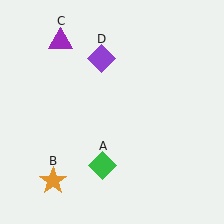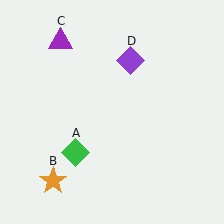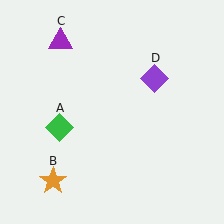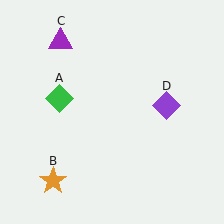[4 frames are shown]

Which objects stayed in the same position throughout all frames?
Orange star (object B) and purple triangle (object C) remained stationary.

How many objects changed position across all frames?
2 objects changed position: green diamond (object A), purple diamond (object D).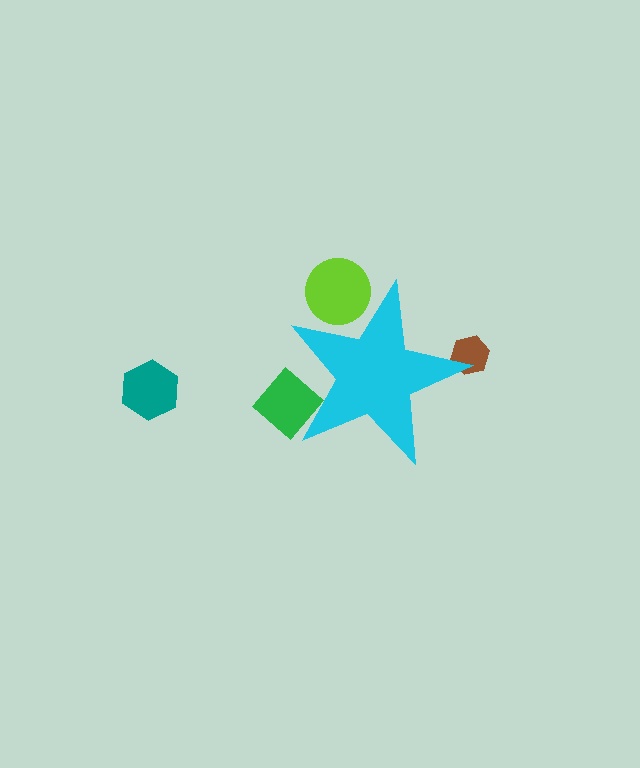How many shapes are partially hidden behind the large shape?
3 shapes are partially hidden.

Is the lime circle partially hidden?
Yes, the lime circle is partially hidden behind the cyan star.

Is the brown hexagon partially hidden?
Yes, the brown hexagon is partially hidden behind the cyan star.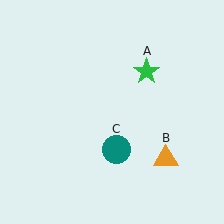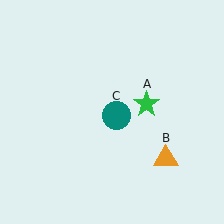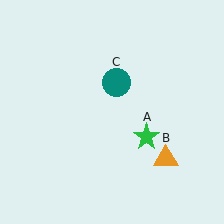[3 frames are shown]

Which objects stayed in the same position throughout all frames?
Orange triangle (object B) remained stationary.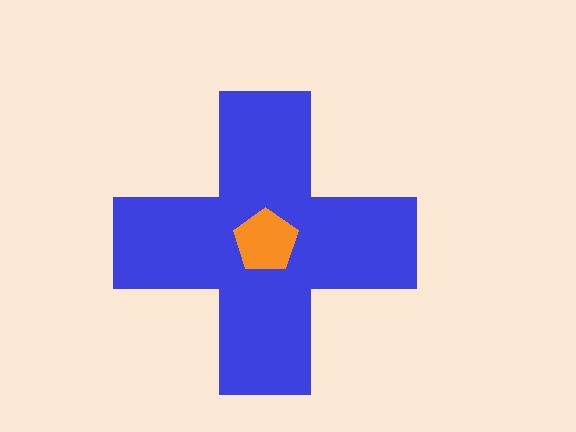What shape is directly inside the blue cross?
The orange pentagon.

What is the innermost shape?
The orange pentagon.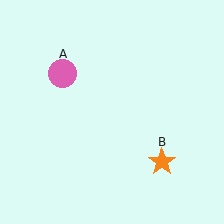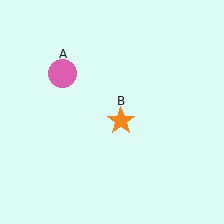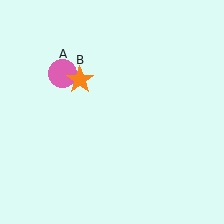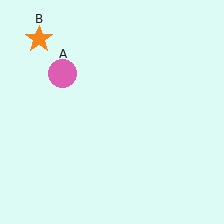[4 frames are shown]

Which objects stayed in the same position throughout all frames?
Pink circle (object A) remained stationary.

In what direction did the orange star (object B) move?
The orange star (object B) moved up and to the left.